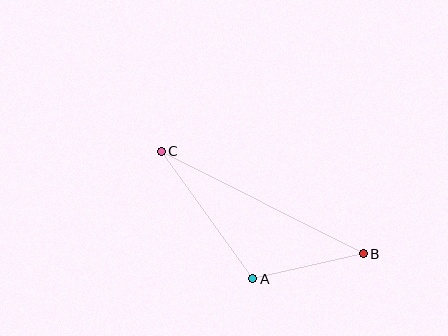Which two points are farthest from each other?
Points B and C are farthest from each other.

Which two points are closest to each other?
Points A and B are closest to each other.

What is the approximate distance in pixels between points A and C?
The distance between A and C is approximately 157 pixels.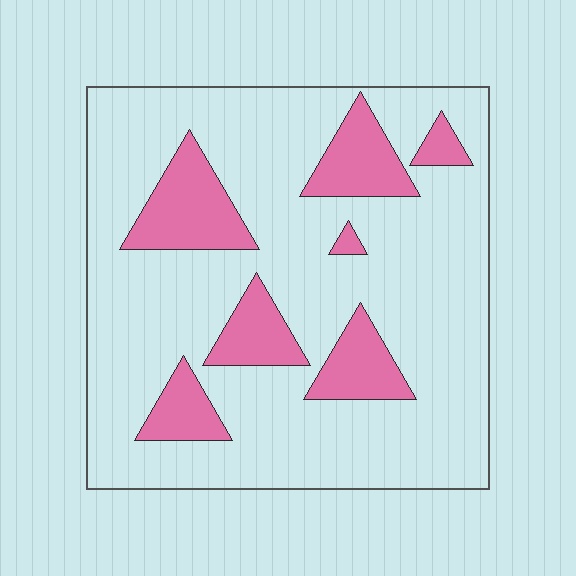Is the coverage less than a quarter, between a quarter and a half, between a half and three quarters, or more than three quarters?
Less than a quarter.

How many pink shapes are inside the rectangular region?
7.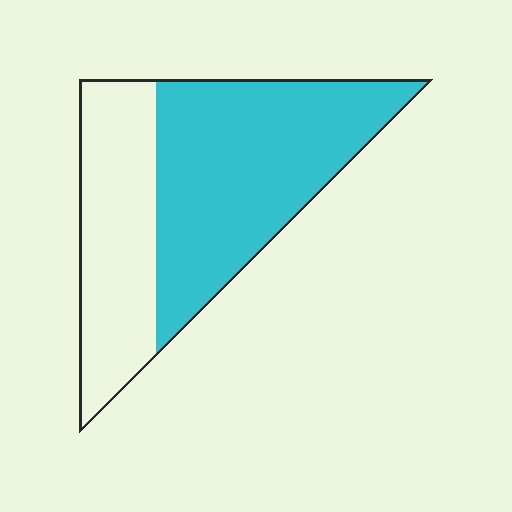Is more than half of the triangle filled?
Yes.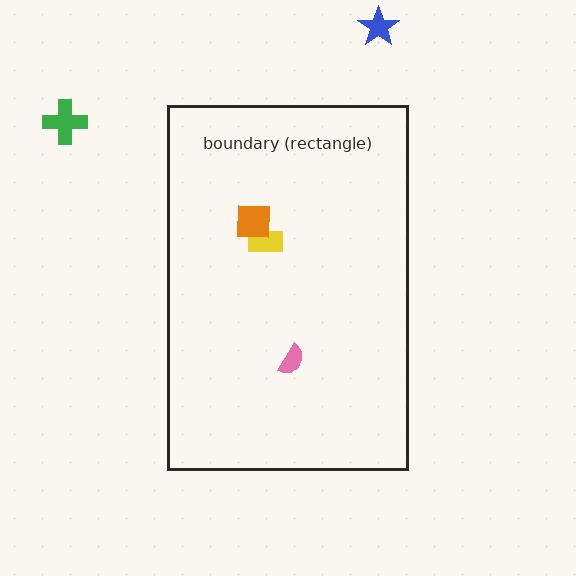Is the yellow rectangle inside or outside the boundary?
Inside.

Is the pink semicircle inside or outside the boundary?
Inside.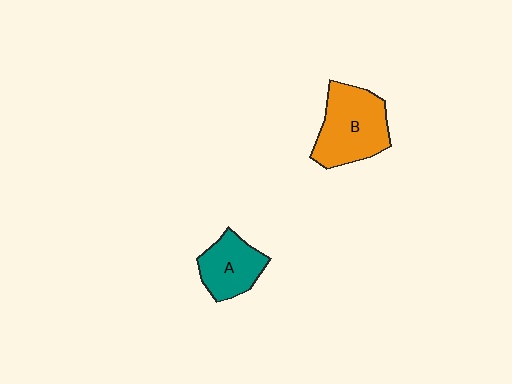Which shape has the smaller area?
Shape A (teal).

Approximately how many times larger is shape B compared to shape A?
Approximately 1.5 times.